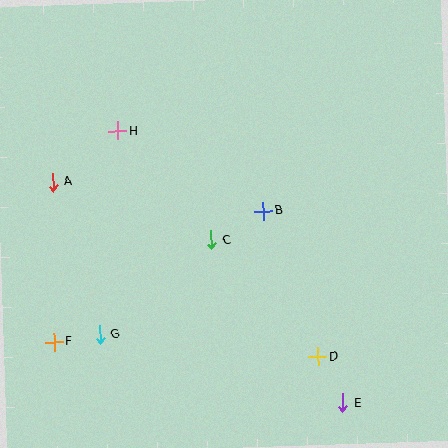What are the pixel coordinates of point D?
Point D is at (318, 357).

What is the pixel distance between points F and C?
The distance between F and C is 187 pixels.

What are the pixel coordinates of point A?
Point A is at (53, 182).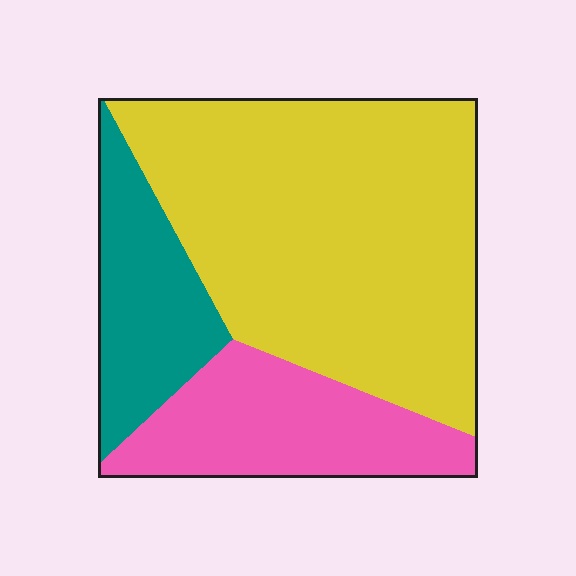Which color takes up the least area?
Teal, at roughly 20%.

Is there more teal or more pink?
Pink.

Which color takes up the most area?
Yellow, at roughly 60%.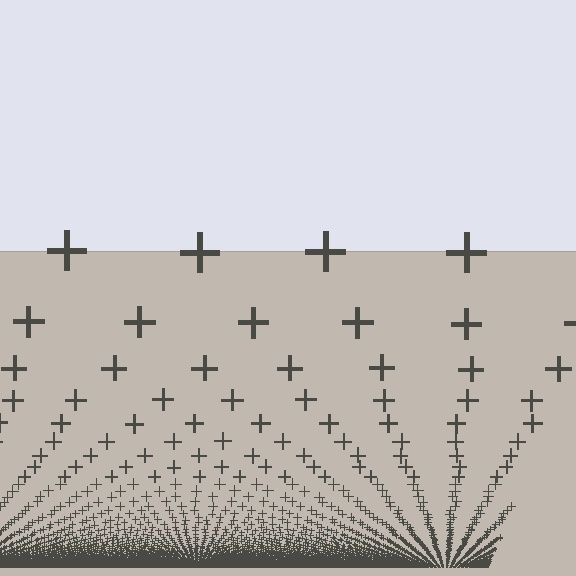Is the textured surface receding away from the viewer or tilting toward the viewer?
The surface appears to tilt toward the viewer. Texture elements get larger and sparser toward the top.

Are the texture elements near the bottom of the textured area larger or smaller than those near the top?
Smaller. The gradient is inverted — elements near the bottom are smaller and denser.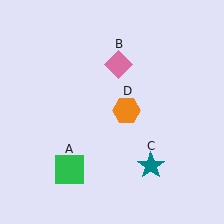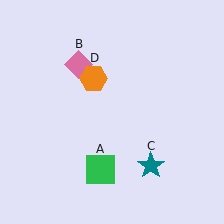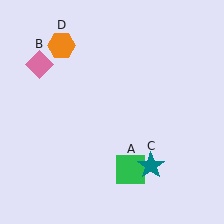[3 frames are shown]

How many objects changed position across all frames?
3 objects changed position: green square (object A), pink diamond (object B), orange hexagon (object D).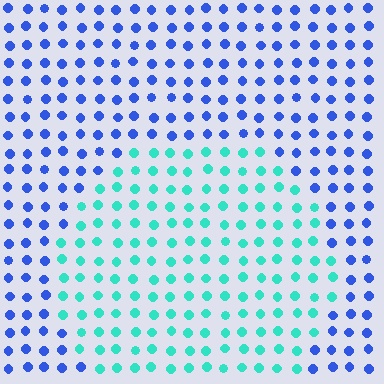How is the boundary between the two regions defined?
The boundary is defined purely by a slight shift in hue (about 58 degrees). Spacing, size, and orientation are identical on both sides.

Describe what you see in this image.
The image is filled with small blue elements in a uniform arrangement. A circle-shaped region is visible where the elements are tinted to a slightly different hue, forming a subtle color boundary.